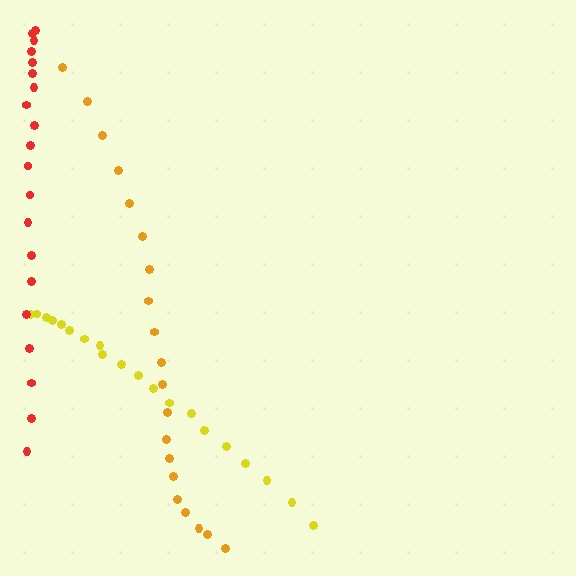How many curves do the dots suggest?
There are 3 distinct paths.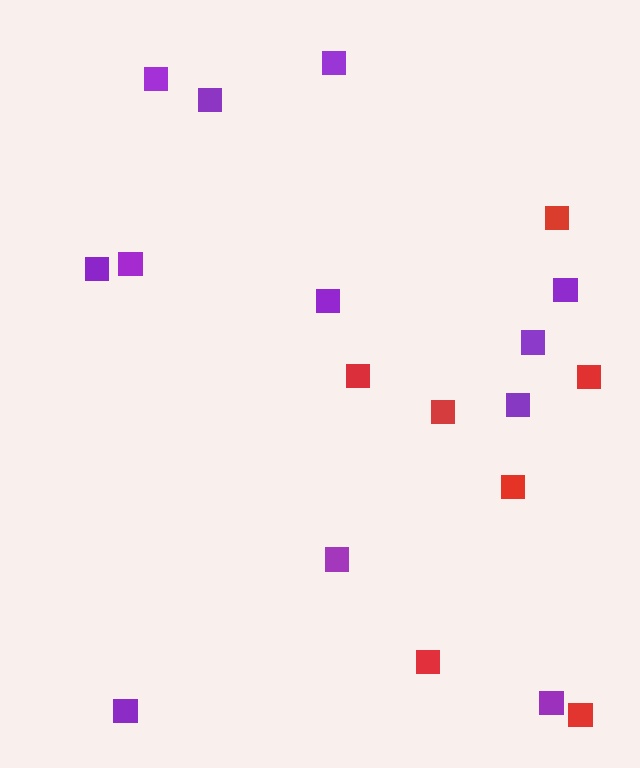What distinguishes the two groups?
There are 2 groups: one group of red squares (7) and one group of purple squares (12).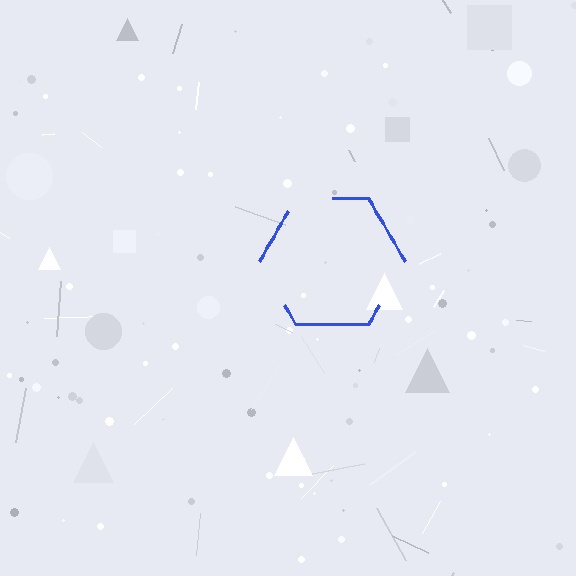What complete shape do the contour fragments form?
The contour fragments form a hexagon.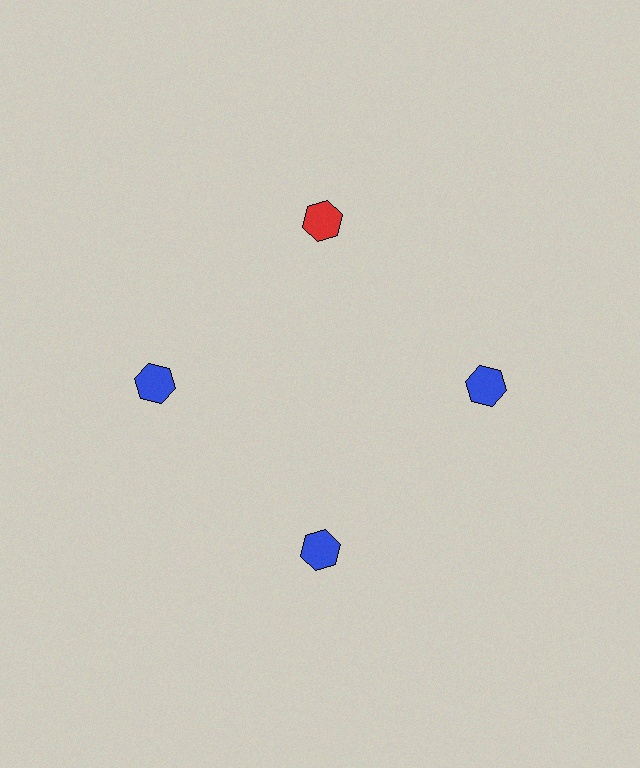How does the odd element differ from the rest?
It has a different color: red instead of blue.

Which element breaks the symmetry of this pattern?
The red hexagon at roughly the 12 o'clock position breaks the symmetry. All other shapes are blue hexagons.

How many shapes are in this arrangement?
There are 4 shapes arranged in a ring pattern.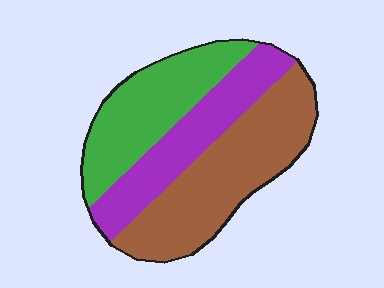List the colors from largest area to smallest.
From largest to smallest: brown, green, purple.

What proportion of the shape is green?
Green takes up about one third (1/3) of the shape.